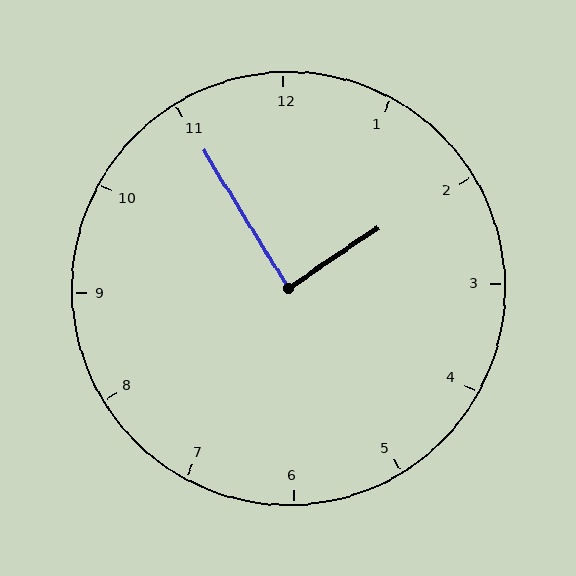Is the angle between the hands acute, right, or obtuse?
It is right.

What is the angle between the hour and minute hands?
Approximately 88 degrees.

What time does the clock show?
1:55.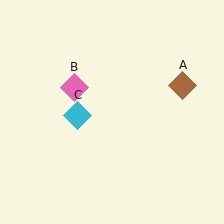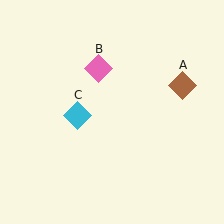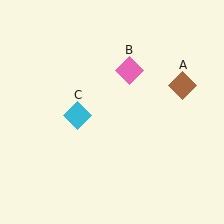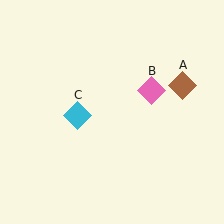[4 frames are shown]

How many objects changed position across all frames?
1 object changed position: pink diamond (object B).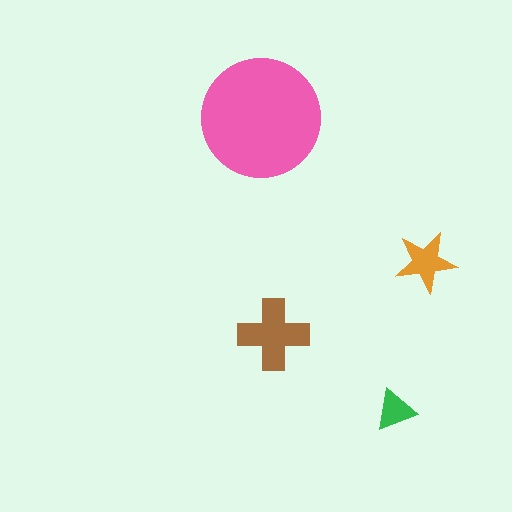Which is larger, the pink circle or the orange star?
The pink circle.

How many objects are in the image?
There are 4 objects in the image.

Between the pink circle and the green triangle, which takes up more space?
The pink circle.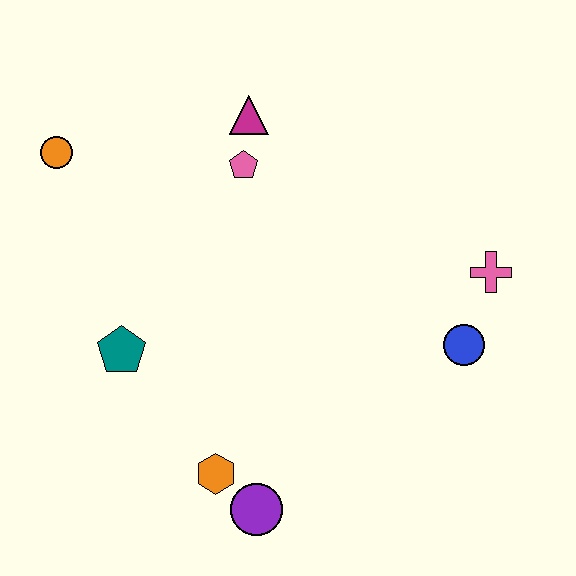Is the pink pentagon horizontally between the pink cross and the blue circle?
No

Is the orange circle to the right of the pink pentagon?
No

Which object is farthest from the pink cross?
The orange circle is farthest from the pink cross.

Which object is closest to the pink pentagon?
The magenta triangle is closest to the pink pentagon.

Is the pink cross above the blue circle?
Yes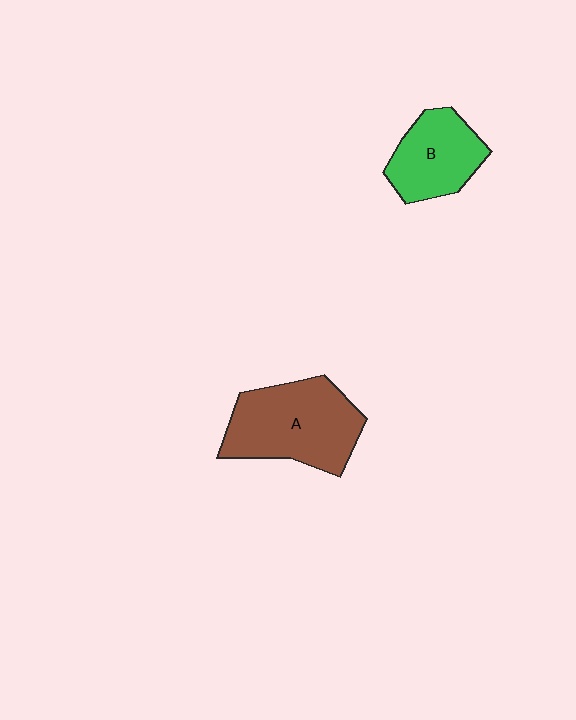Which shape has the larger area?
Shape A (brown).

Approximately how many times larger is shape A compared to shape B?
Approximately 1.5 times.